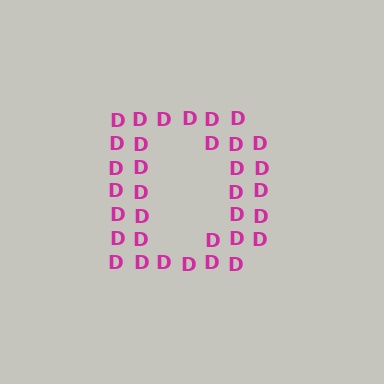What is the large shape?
The large shape is the letter D.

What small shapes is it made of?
It is made of small letter D's.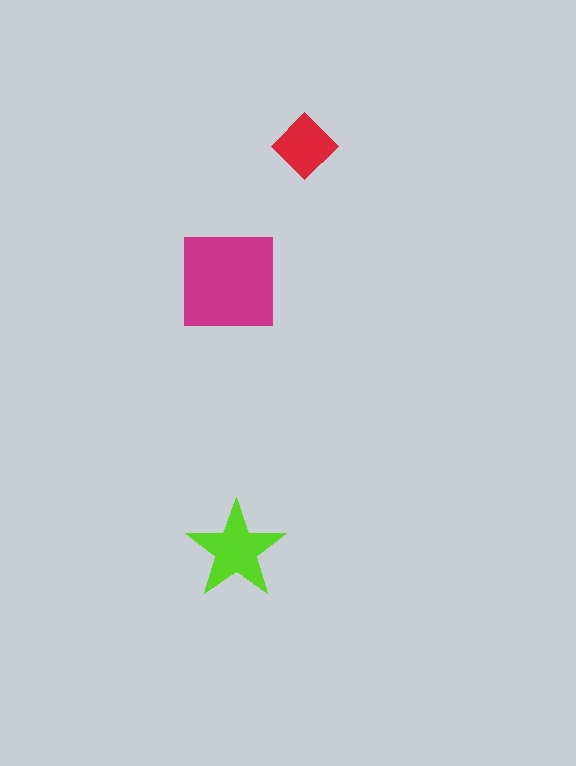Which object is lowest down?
The lime star is bottommost.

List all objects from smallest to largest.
The red diamond, the lime star, the magenta square.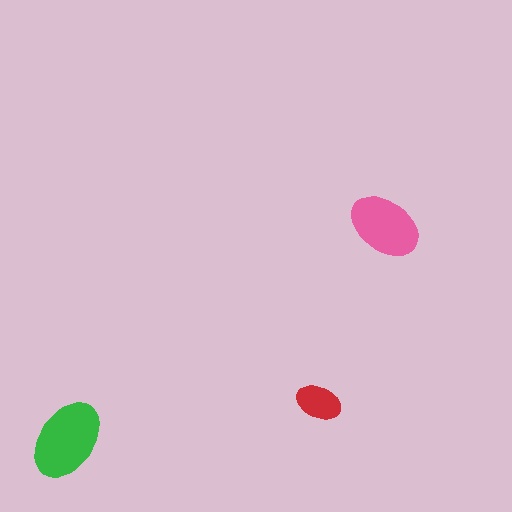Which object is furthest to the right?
The pink ellipse is rightmost.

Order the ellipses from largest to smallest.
the green one, the pink one, the red one.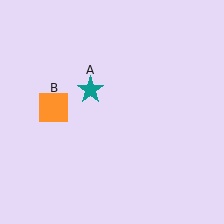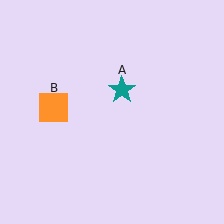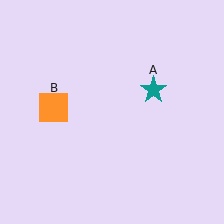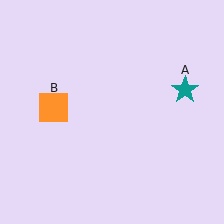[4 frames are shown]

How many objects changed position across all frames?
1 object changed position: teal star (object A).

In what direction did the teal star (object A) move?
The teal star (object A) moved right.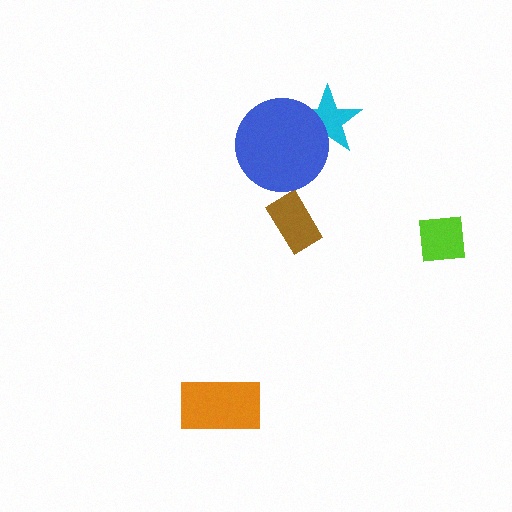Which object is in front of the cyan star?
The blue circle is in front of the cyan star.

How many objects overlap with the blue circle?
1 object overlaps with the blue circle.